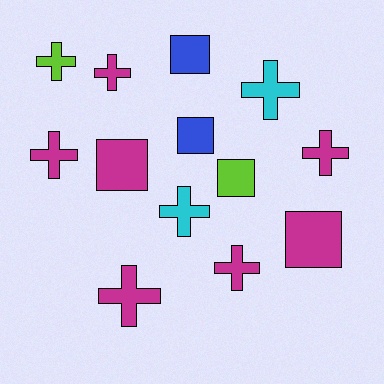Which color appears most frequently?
Magenta, with 7 objects.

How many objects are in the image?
There are 13 objects.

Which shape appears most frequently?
Cross, with 8 objects.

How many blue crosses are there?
There are no blue crosses.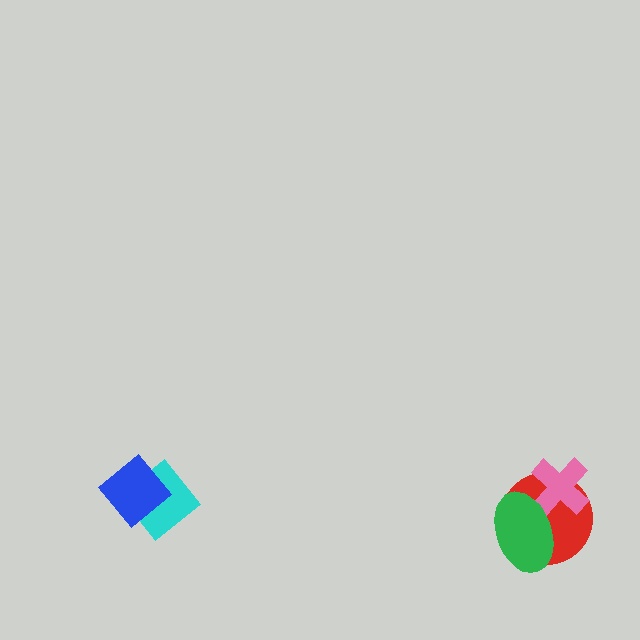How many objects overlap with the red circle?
2 objects overlap with the red circle.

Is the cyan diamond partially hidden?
Yes, it is partially covered by another shape.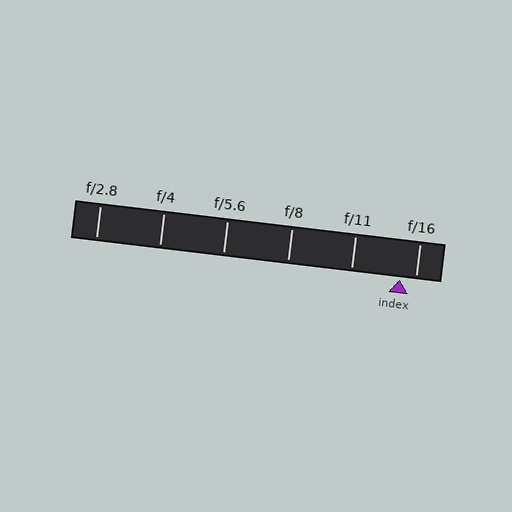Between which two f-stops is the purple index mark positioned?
The index mark is between f/11 and f/16.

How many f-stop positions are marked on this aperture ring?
There are 6 f-stop positions marked.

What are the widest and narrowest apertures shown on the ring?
The widest aperture shown is f/2.8 and the narrowest is f/16.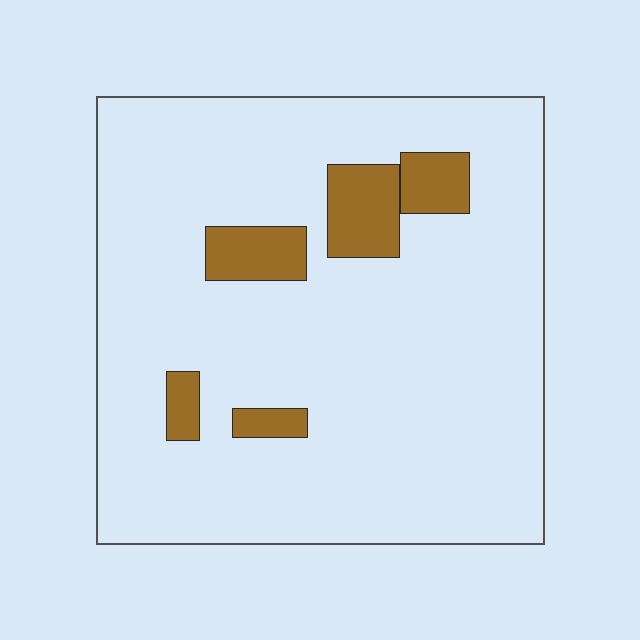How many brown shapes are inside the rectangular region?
5.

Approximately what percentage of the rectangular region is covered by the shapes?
Approximately 10%.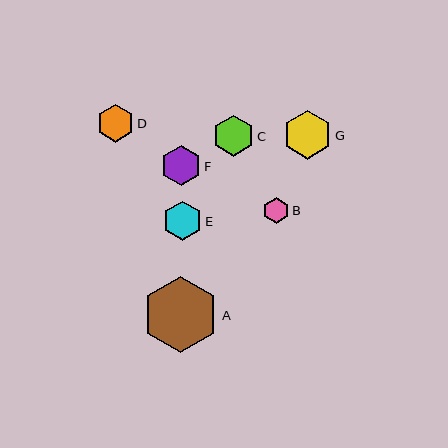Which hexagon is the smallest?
Hexagon B is the smallest with a size of approximately 26 pixels.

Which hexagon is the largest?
Hexagon A is the largest with a size of approximately 77 pixels.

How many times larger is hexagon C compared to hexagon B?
Hexagon C is approximately 1.6 times the size of hexagon B.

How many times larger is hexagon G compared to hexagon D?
Hexagon G is approximately 1.3 times the size of hexagon D.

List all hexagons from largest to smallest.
From largest to smallest: A, G, C, F, E, D, B.